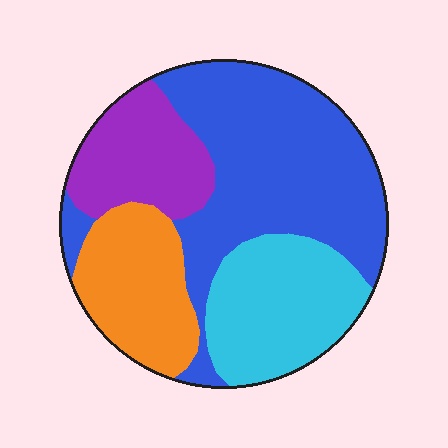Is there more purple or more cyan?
Cyan.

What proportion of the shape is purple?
Purple covers 16% of the shape.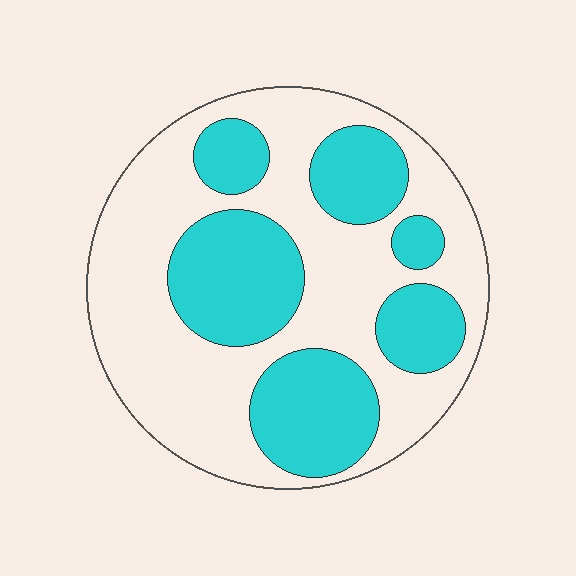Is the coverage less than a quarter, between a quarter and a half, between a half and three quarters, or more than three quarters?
Between a quarter and a half.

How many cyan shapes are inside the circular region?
6.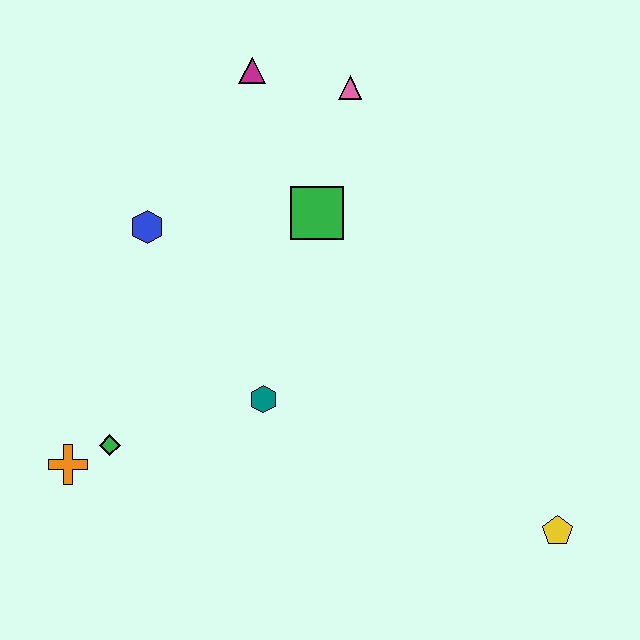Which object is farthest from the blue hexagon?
The yellow pentagon is farthest from the blue hexagon.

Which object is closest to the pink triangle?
The magenta triangle is closest to the pink triangle.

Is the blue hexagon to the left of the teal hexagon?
Yes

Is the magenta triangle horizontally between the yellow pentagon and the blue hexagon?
Yes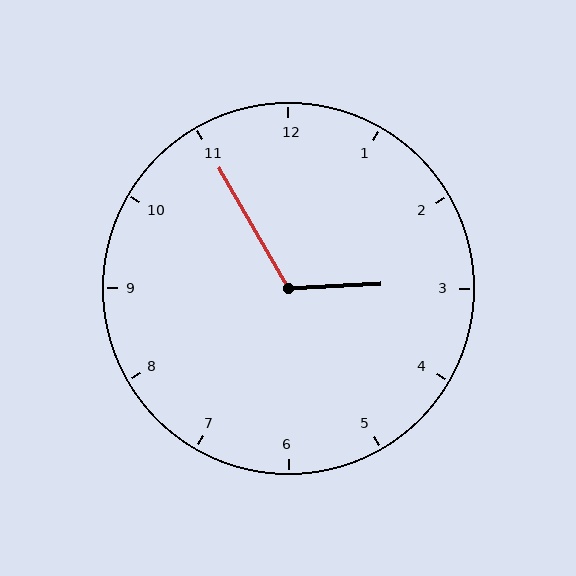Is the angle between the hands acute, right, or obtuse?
It is obtuse.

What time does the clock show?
2:55.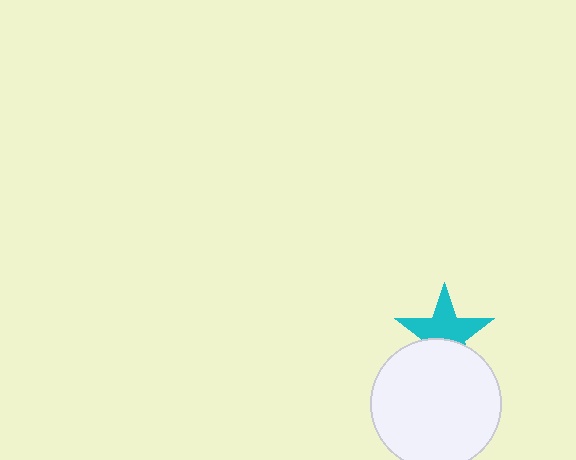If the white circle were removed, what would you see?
You would see the complete cyan star.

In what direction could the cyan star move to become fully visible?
The cyan star could move up. That would shift it out from behind the white circle entirely.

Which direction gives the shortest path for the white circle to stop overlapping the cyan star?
Moving down gives the shortest separation.